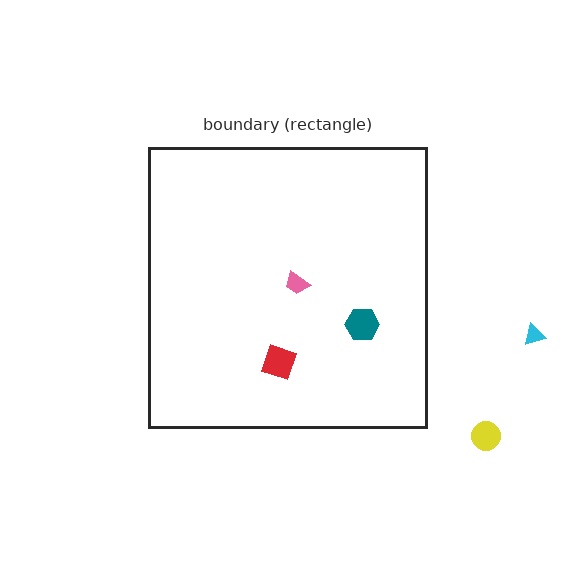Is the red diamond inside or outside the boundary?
Inside.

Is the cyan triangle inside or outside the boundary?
Outside.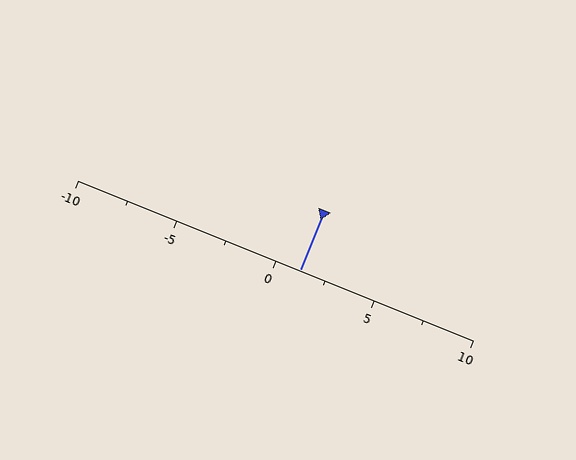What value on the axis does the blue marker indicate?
The marker indicates approximately 1.2.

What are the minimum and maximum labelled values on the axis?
The axis runs from -10 to 10.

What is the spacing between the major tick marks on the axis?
The major ticks are spaced 5 apart.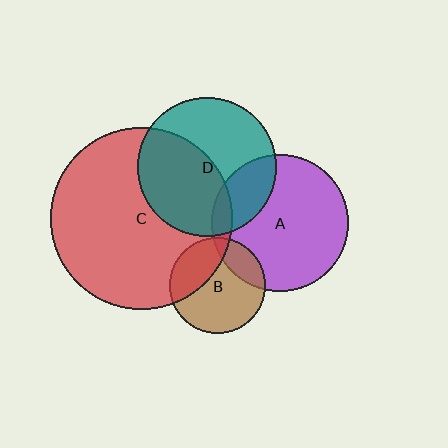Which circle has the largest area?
Circle C (red).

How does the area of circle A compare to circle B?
Approximately 2.0 times.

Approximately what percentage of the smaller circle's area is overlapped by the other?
Approximately 20%.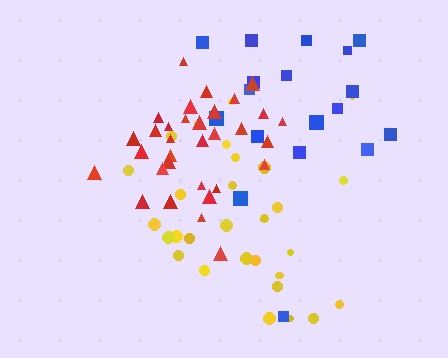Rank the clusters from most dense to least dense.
red, yellow, blue.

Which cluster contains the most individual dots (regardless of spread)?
Red (32).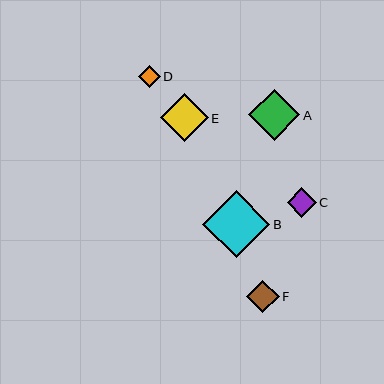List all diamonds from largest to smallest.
From largest to smallest: B, A, E, F, C, D.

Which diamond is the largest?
Diamond B is the largest with a size of approximately 67 pixels.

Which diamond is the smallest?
Diamond D is the smallest with a size of approximately 22 pixels.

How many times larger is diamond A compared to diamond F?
Diamond A is approximately 1.6 times the size of diamond F.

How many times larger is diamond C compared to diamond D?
Diamond C is approximately 1.3 times the size of diamond D.